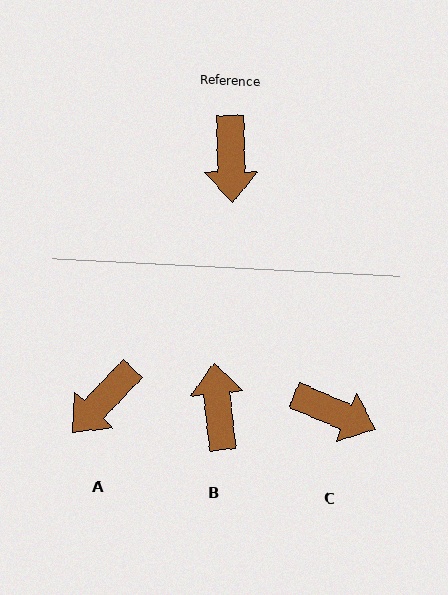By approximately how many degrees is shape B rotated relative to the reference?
Approximately 175 degrees clockwise.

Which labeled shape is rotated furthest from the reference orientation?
B, about 175 degrees away.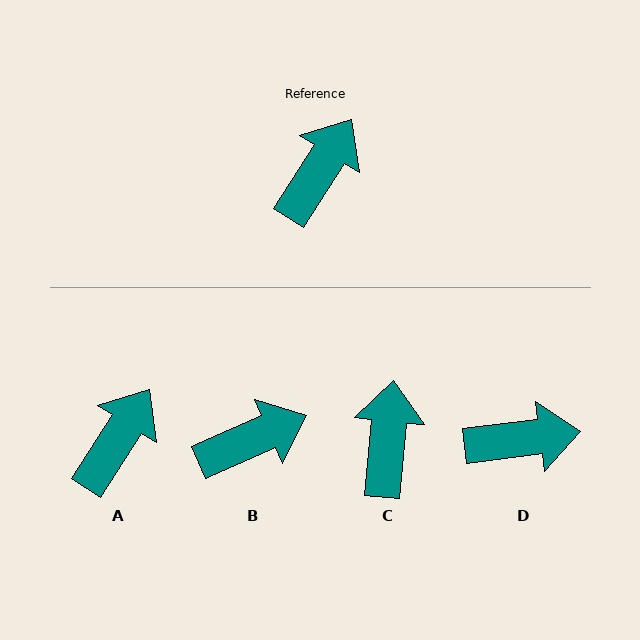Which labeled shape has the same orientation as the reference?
A.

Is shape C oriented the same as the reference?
No, it is off by about 27 degrees.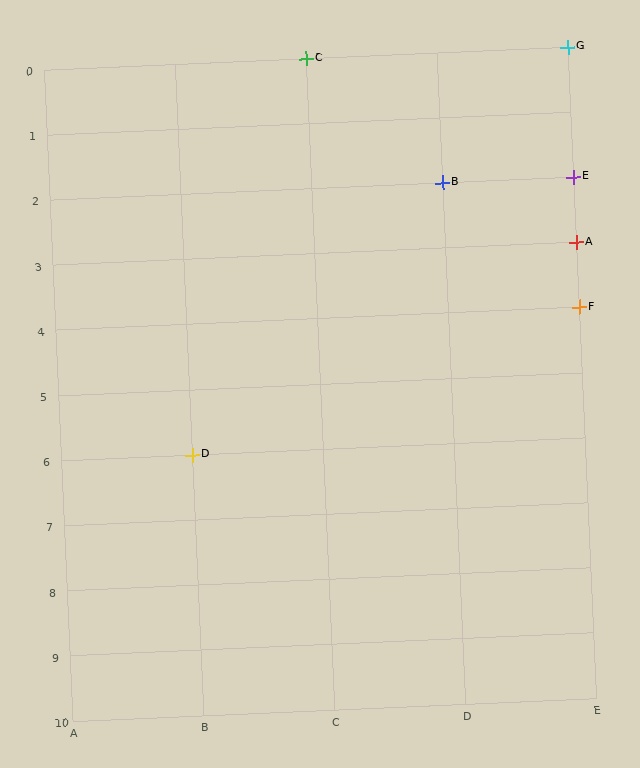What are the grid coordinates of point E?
Point E is at grid coordinates (E, 2).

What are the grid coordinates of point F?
Point F is at grid coordinates (E, 4).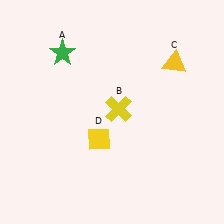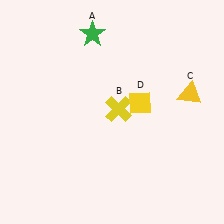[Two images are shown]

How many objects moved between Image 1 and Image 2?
3 objects moved between the two images.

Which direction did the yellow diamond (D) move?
The yellow diamond (D) moved right.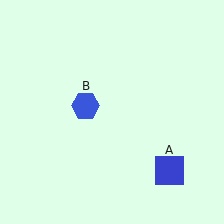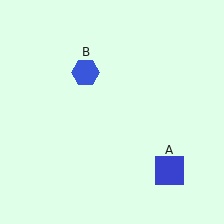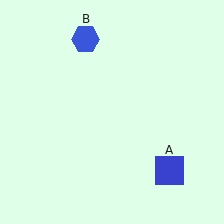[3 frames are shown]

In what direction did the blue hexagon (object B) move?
The blue hexagon (object B) moved up.